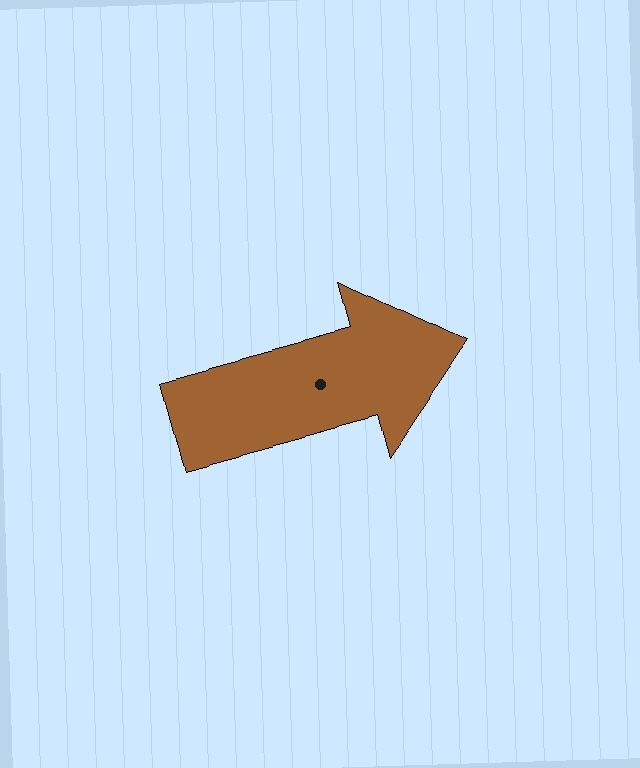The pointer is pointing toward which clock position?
Roughly 2 o'clock.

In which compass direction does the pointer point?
East.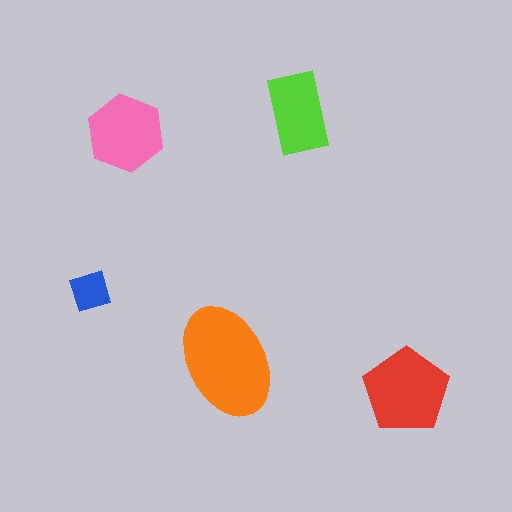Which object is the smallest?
The blue diamond.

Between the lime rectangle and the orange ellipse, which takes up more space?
The orange ellipse.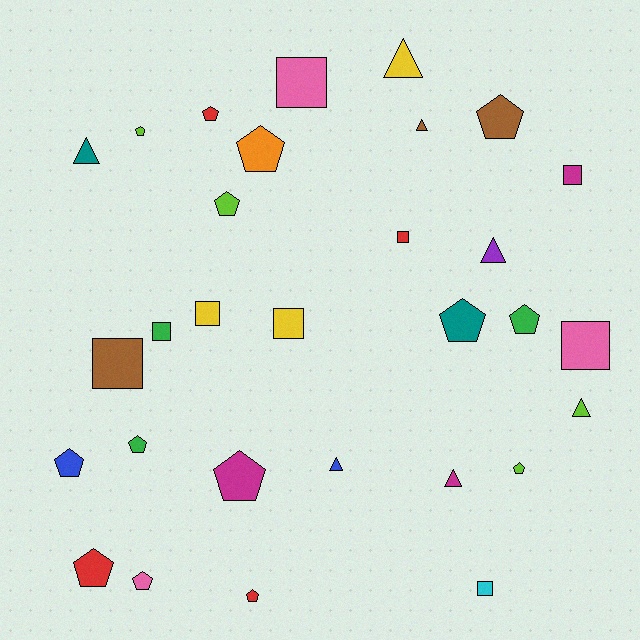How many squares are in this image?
There are 9 squares.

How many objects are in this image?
There are 30 objects.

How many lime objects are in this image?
There are 4 lime objects.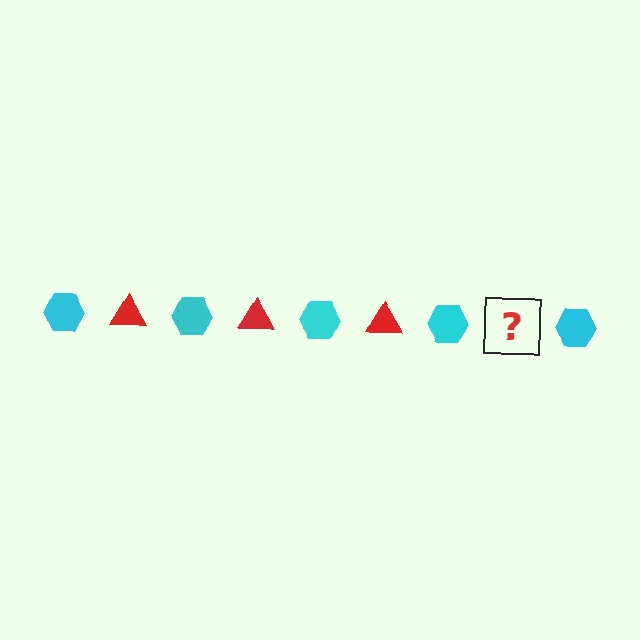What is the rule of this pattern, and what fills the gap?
The rule is that the pattern alternates between cyan hexagon and red triangle. The gap should be filled with a red triangle.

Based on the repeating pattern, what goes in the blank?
The blank should be a red triangle.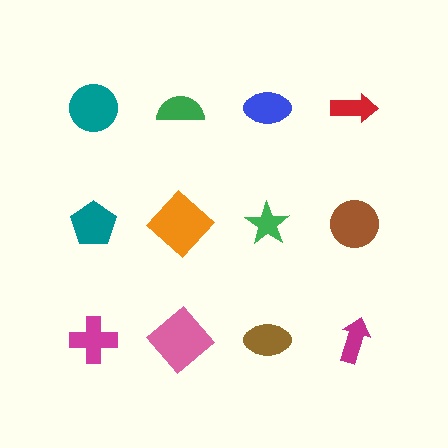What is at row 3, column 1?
A magenta cross.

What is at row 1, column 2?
A green semicircle.